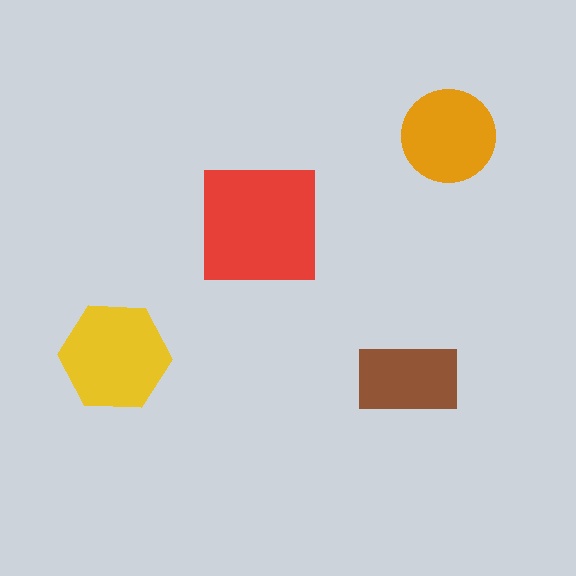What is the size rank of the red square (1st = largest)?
1st.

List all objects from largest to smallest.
The red square, the yellow hexagon, the orange circle, the brown rectangle.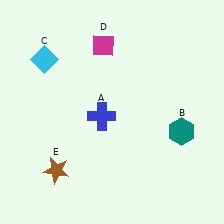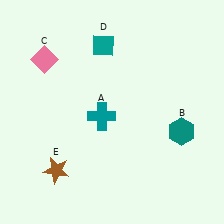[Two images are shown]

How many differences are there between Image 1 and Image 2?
There are 3 differences between the two images.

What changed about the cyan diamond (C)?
In Image 1, C is cyan. In Image 2, it changed to pink.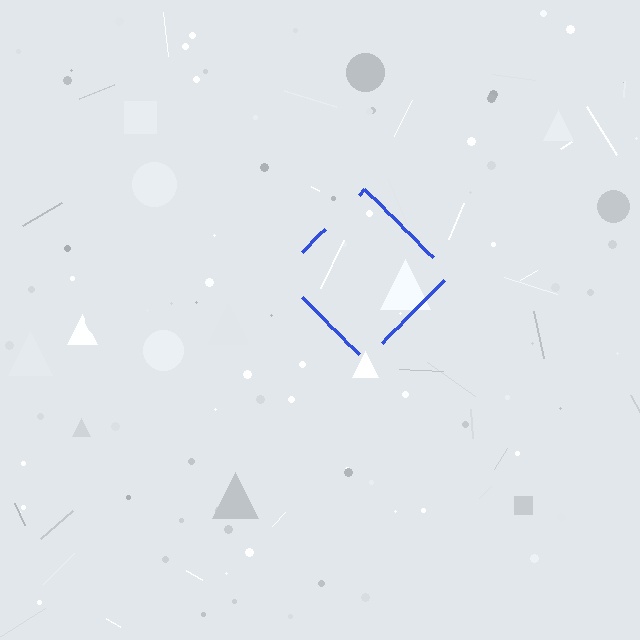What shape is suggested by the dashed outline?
The dashed outline suggests a diamond.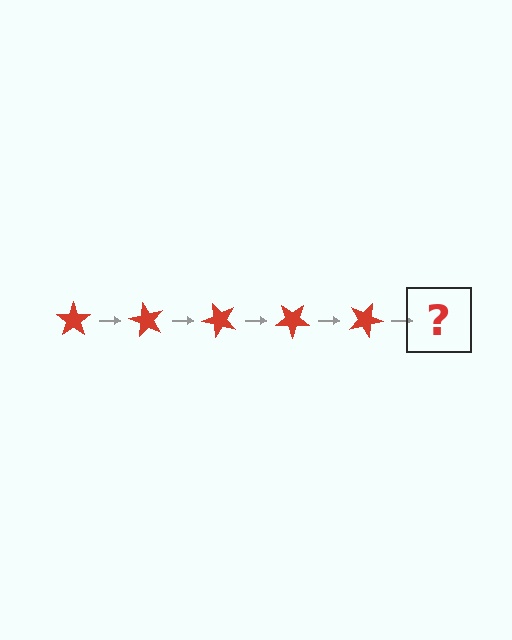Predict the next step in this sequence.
The next step is a red star rotated 300 degrees.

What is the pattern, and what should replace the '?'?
The pattern is that the star rotates 60 degrees each step. The '?' should be a red star rotated 300 degrees.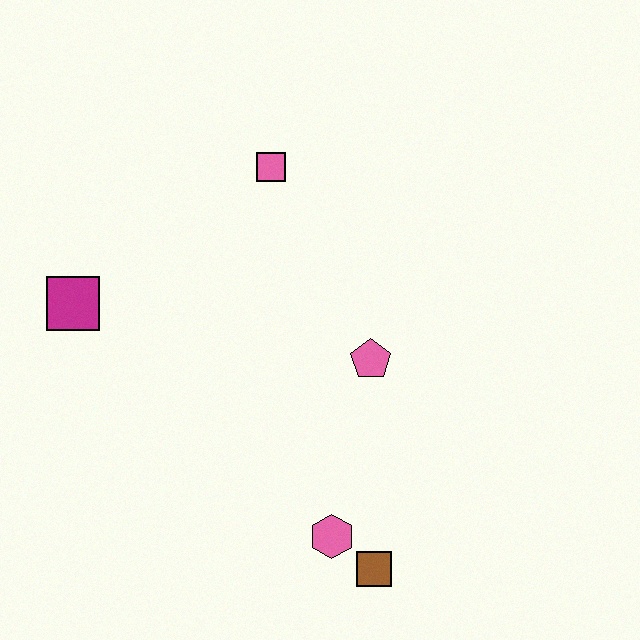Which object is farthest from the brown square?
The pink square is farthest from the brown square.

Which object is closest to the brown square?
The pink hexagon is closest to the brown square.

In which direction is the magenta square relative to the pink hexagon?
The magenta square is to the left of the pink hexagon.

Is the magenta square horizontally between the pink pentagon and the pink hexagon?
No